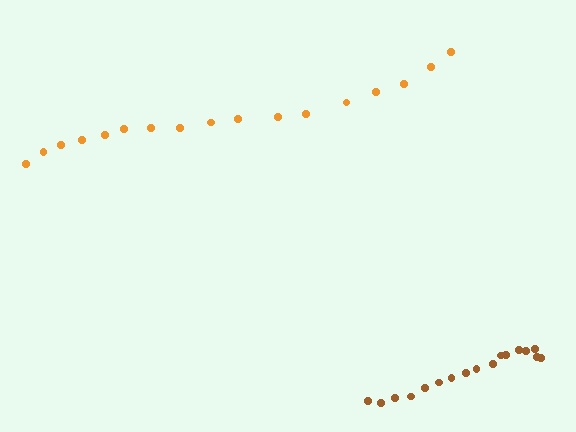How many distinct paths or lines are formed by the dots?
There are 2 distinct paths.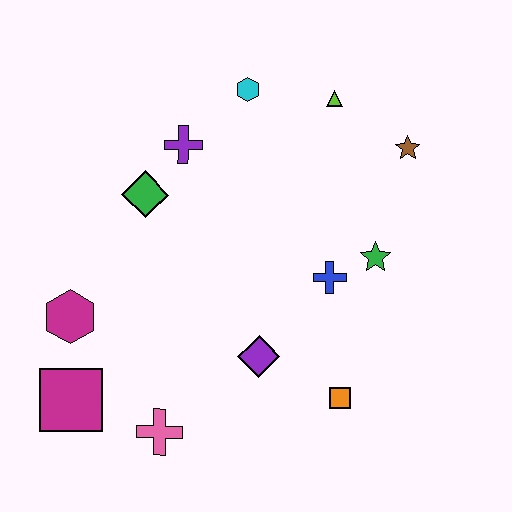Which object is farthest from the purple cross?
The orange square is farthest from the purple cross.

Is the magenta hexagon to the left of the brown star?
Yes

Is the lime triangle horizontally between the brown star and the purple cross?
Yes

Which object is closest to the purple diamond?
The orange square is closest to the purple diamond.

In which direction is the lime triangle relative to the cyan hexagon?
The lime triangle is to the right of the cyan hexagon.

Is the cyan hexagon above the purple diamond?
Yes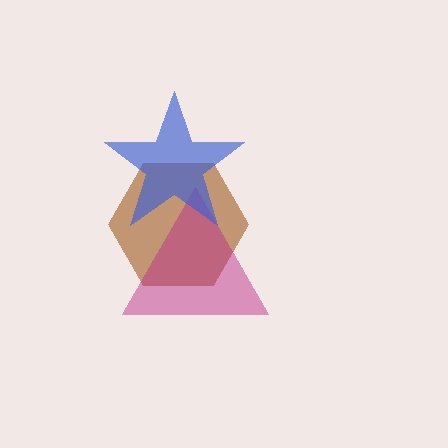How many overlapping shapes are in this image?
There are 3 overlapping shapes in the image.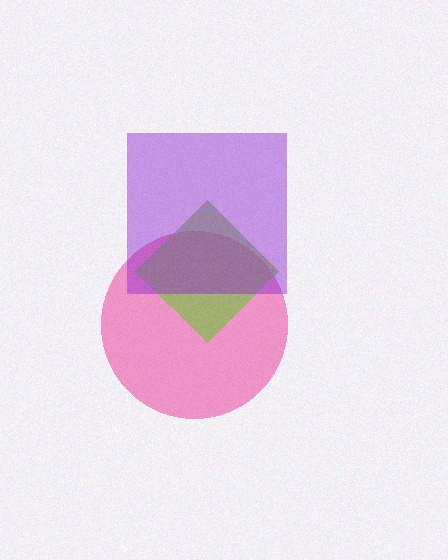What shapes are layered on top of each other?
The layered shapes are: a pink circle, a lime diamond, a purple square.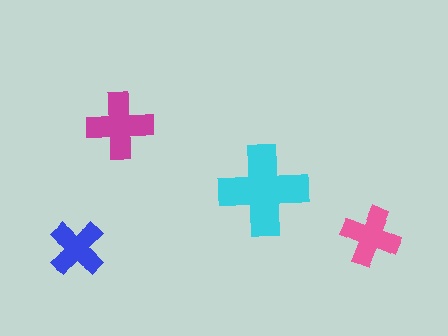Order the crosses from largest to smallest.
the cyan one, the magenta one, the pink one, the blue one.